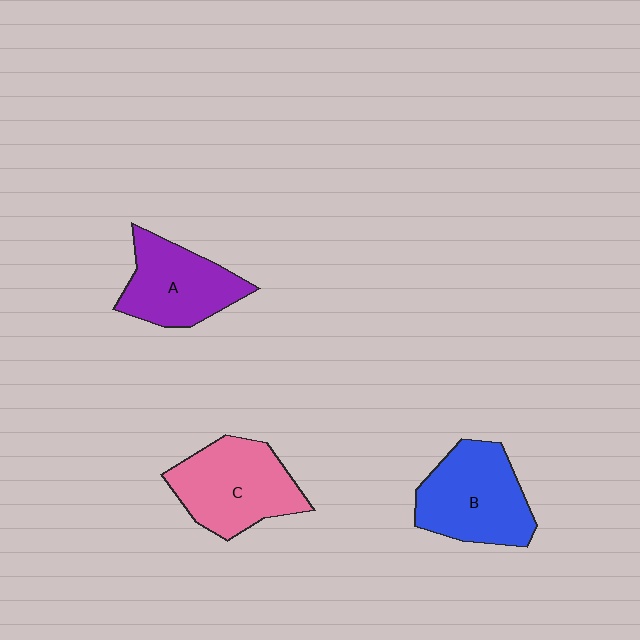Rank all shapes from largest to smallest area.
From largest to smallest: B (blue), C (pink), A (purple).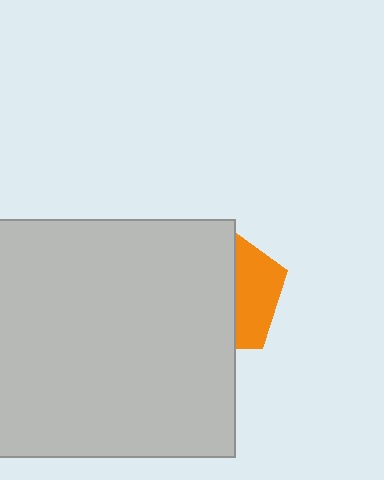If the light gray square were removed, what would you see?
You would see the complete orange pentagon.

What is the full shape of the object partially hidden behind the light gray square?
The partially hidden object is an orange pentagon.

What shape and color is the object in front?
The object in front is a light gray square.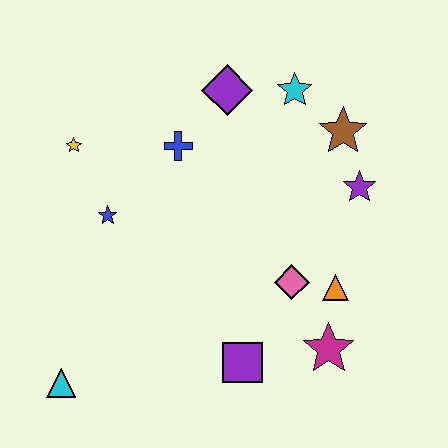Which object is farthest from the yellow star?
The magenta star is farthest from the yellow star.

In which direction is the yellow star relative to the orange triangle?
The yellow star is to the left of the orange triangle.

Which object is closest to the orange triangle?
The pink diamond is closest to the orange triangle.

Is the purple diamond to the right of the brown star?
No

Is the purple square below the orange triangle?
Yes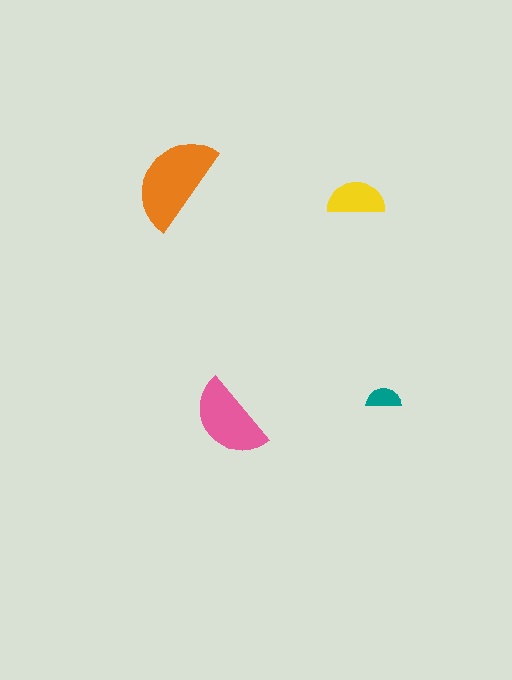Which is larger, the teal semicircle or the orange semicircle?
The orange one.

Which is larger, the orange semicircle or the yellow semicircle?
The orange one.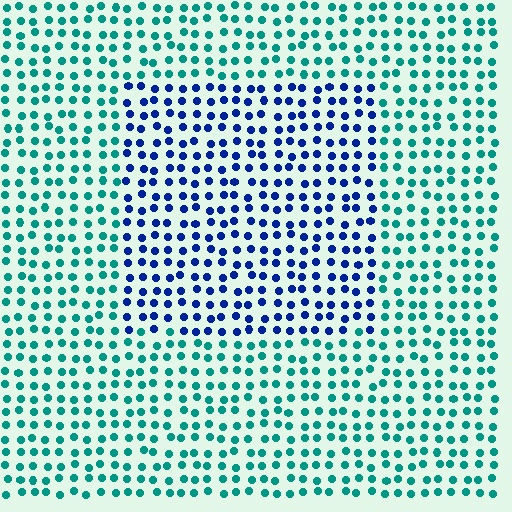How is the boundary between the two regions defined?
The boundary is defined purely by a slight shift in hue (about 55 degrees). Spacing, size, and orientation are identical on both sides.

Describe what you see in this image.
The image is filled with small teal elements in a uniform arrangement. A rectangle-shaped region is visible where the elements are tinted to a slightly different hue, forming a subtle color boundary.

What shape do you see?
I see a rectangle.